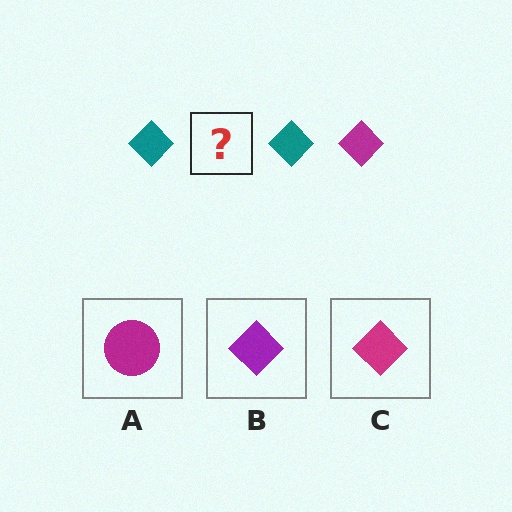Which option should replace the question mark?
Option C.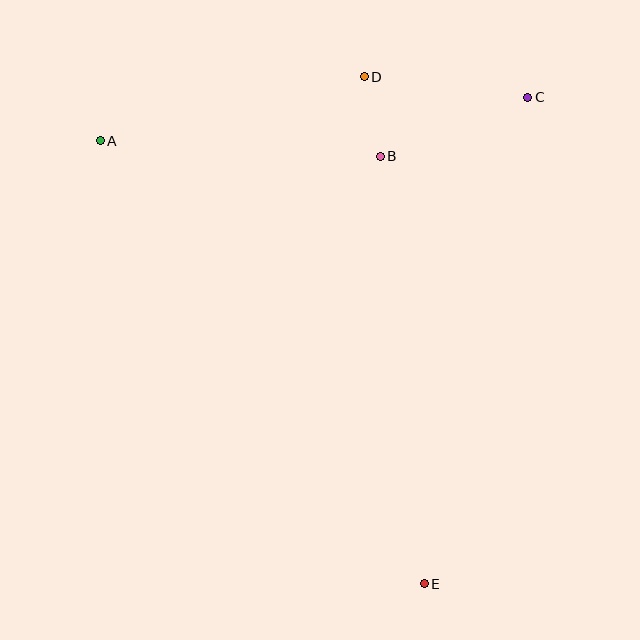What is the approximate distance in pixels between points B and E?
The distance between B and E is approximately 430 pixels.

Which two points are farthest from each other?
Points A and E are farthest from each other.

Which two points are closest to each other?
Points B and D are closest to each other.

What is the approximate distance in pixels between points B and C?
The distance between B and C is approximately 159 pixels.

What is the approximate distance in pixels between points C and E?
The distance between C and E is approximately 497 pixels.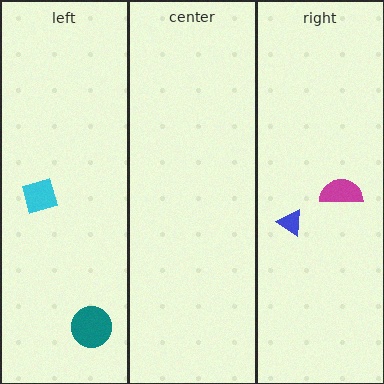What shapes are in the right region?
The magenta semicircle, the blue triangle.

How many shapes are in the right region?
2.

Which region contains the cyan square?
The left region.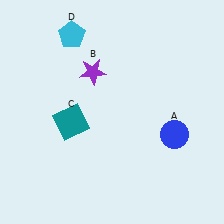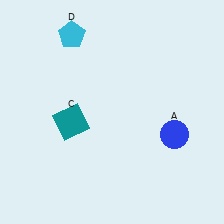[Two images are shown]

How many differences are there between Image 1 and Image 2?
There is 1 difference between the two images.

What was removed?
The purple star (B) was removed in Image 2.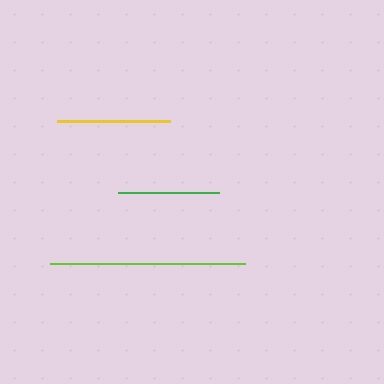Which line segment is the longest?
The lime line is the longest at approximately 195 pixels.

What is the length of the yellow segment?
The yellow segment is approximately 113 pixels long.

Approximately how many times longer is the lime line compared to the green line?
The lime line is approximately 1.9 times the length of the green line.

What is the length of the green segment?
The green segment is approximately 101 pixels long.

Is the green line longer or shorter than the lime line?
The lime line is longer than the green line.